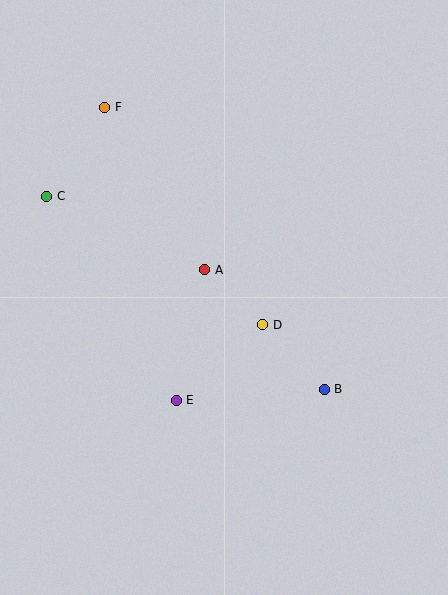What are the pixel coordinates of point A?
Point A is at (205, 270).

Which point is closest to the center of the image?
Point A at (205, 270) is closest to the center.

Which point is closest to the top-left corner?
Point F is closest to the top-left corner.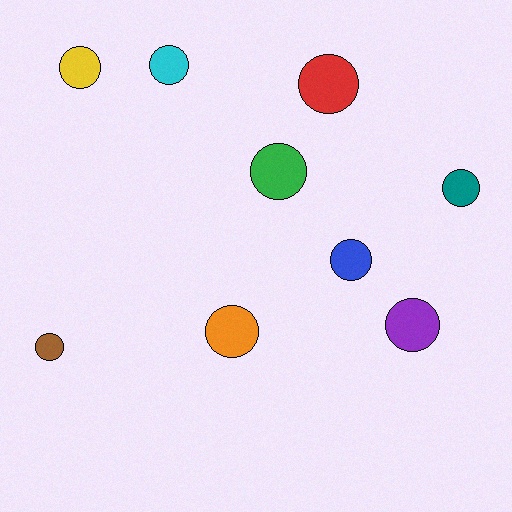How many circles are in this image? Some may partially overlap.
There are 9 circles.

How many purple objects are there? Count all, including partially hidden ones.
There is 1 purple object.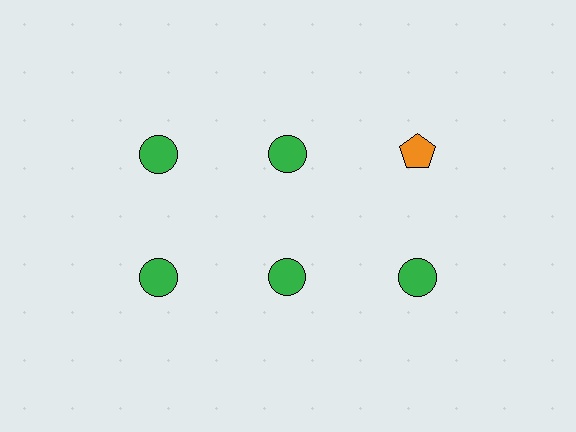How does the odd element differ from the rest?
It differs in both color (orange instead of green) and shape (pentagon instead of circle).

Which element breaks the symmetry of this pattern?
The orange pentagon in the top row, center column breaks the symmetry. All other shapes are green circles.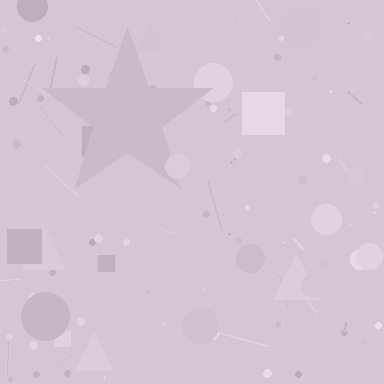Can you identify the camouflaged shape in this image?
The camouflaged shape is a star.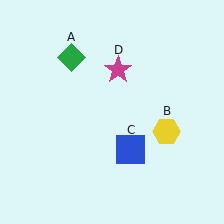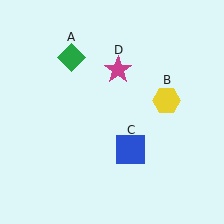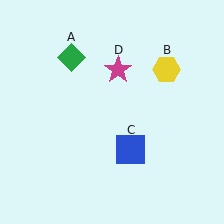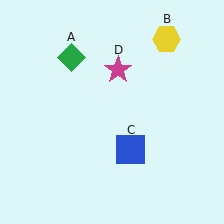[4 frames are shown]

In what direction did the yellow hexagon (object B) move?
The yellow hexagon (object B) moved up.